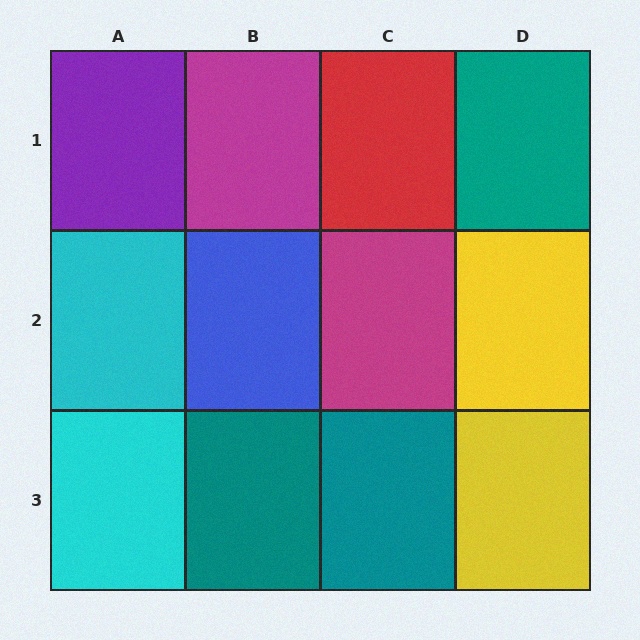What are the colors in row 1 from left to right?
Purple, magenta, red, teal.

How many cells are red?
1 cell is red.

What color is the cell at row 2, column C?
Magenta.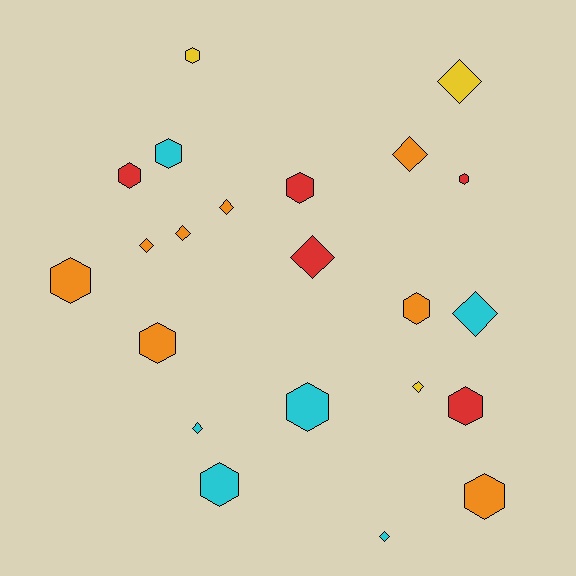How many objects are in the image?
There are 22 objects.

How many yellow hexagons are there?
There is 1 yellow hexagon.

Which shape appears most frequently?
Hexagon, with 12 objects.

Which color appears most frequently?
Orange, with 8 objects.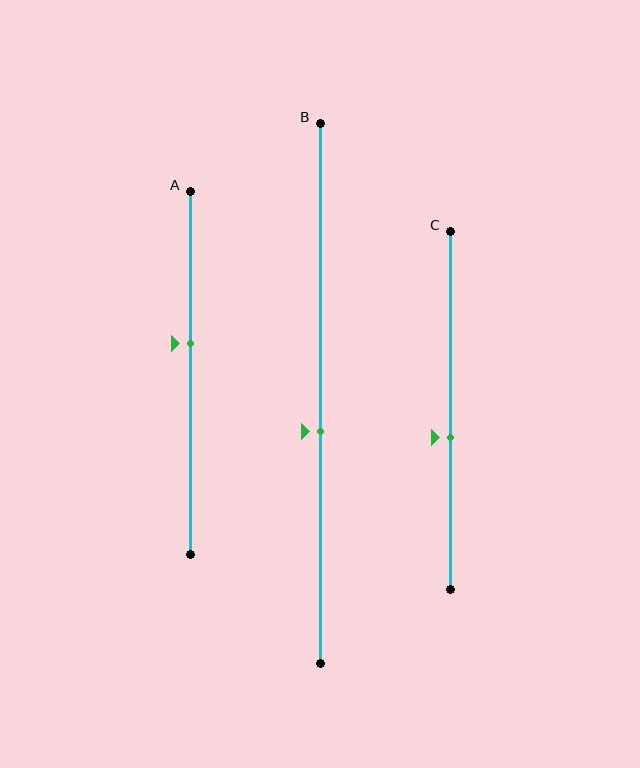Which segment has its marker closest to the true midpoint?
Segment B has its marker closest to the true midpoint.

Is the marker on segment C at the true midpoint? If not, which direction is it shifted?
No, the marker on segment C is shifted downward by about 8% of the segment length.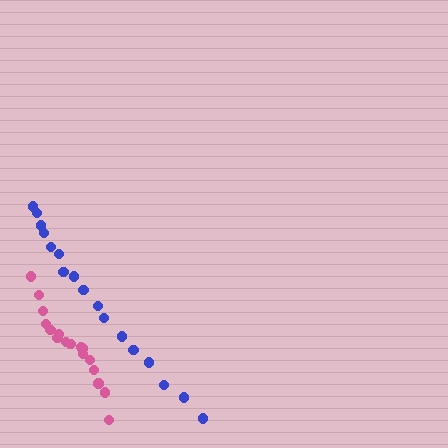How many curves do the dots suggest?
There are 2 distinct paths.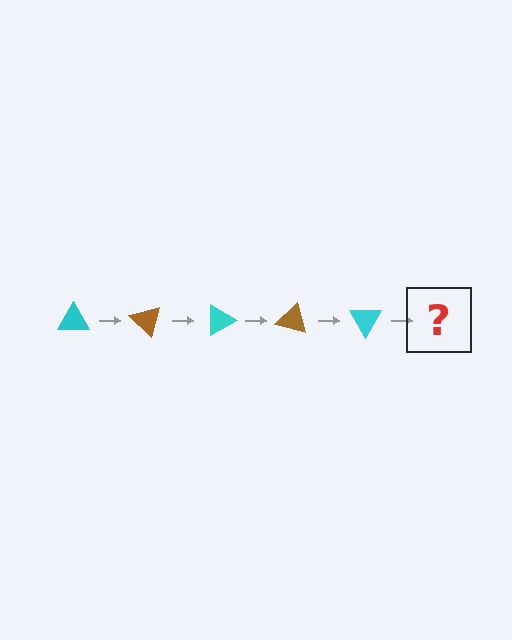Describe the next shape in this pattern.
It should be a brown triangle, rotated 225 degrees from the start.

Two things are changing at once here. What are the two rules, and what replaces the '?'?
The two rules are that it rotates 45 degrees each step and the color cycles through cyan and brown. The '?' should be a brown triangle, rotated 225 degrees from the start.